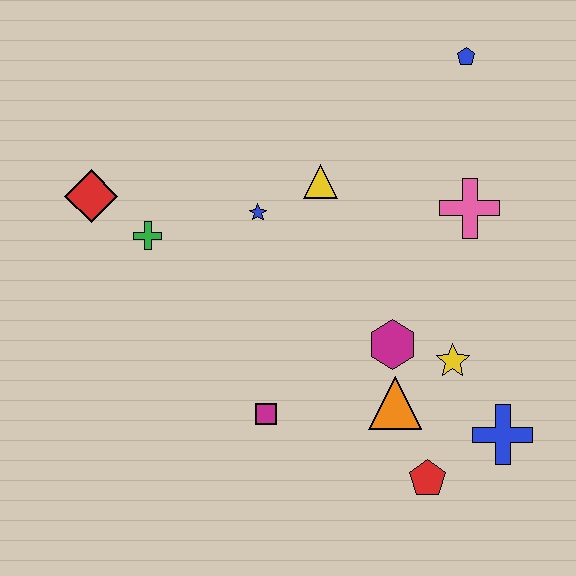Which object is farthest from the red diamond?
The blue cross is farthest from the red diamond.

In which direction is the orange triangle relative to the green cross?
The orange triangle is to the right of the green cross.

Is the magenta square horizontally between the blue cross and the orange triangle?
No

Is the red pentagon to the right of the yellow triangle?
Yes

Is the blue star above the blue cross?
Yes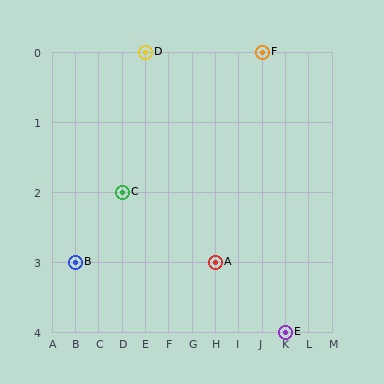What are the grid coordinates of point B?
Point B is at grid coordinates (B, 3).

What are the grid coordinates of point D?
Point D is at grid coordinates (E, 0).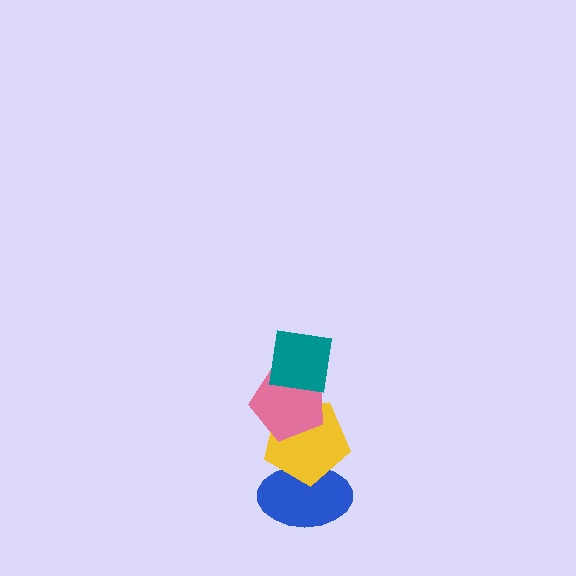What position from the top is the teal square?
The teal square is 1st from the top.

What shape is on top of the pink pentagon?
The teal square is on top of the pink pentagon.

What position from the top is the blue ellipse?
The blue ellipse is 4th from the top.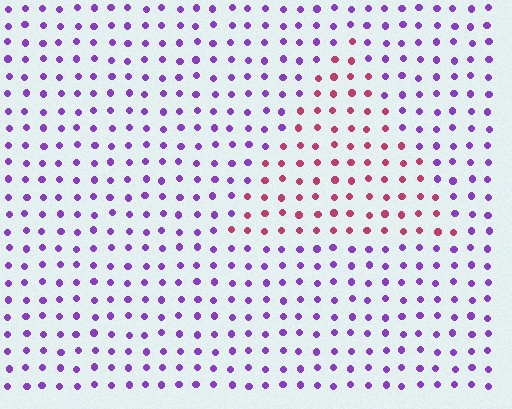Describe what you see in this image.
The image is filled with small purple elements in a uniform arrangement. A triangle-shaped region is visible where the elements are tinted to a slightly different hue, forming a subtle color boundary.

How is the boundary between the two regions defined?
The boundary is defined purely by a slight shift in hue (about 59 degrees). Spacing, size, and orientation are identical on both sides.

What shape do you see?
I see a triangle.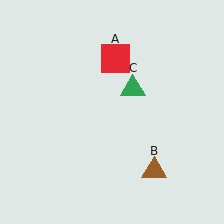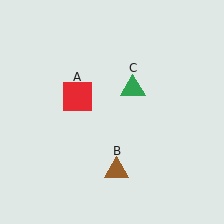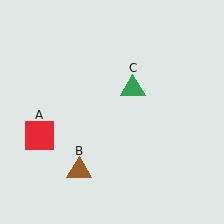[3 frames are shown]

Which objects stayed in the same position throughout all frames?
Green triangle (object C) remained stationary.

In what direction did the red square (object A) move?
The red square (object A) moved down and to the left.